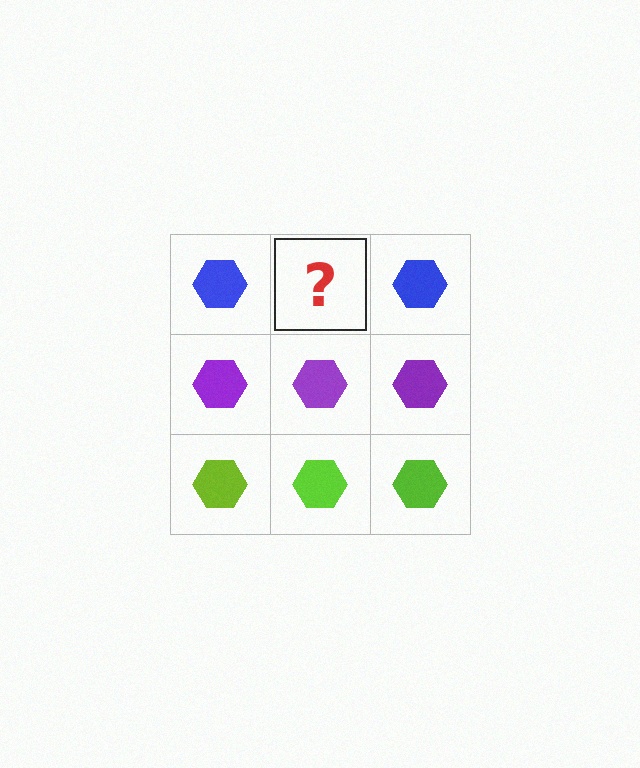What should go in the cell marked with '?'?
The missing cell should contain a blue hexagon.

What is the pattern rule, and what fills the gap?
The rule is that each row has a consistent color. The gap should be filled with a blue hexagon.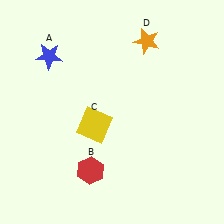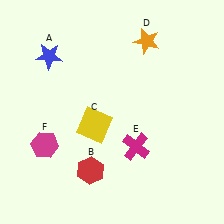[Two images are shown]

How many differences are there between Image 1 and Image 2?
There are 2 differences between the two images.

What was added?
A magenta cross (E), a magenta hexagon (F) were added in Image 2.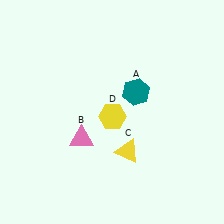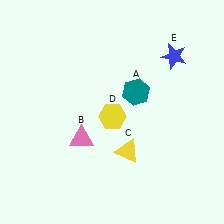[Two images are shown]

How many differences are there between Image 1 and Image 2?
There is 1 difference between the two images.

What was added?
A blue star (E) was added in Image 2.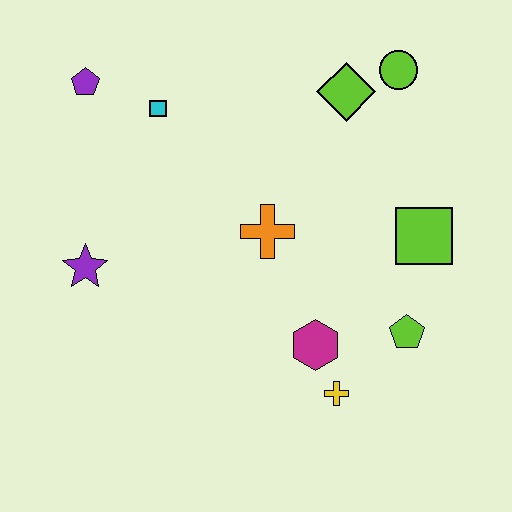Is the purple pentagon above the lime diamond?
Yes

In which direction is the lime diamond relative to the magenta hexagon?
The lime diamond is above the magenta hexagon.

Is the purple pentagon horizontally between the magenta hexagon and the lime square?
No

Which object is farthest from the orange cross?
The purple pentagon is farthest from the orange cross.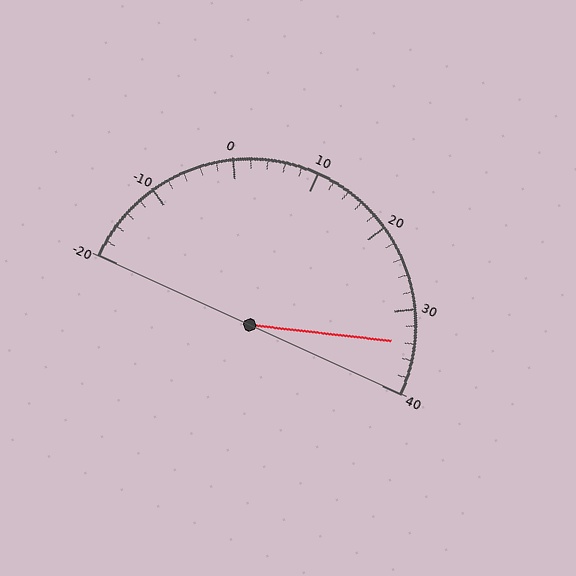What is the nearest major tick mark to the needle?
The nearest major tick mark is 30.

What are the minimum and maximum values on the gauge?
The gauge ranges from -20 to 40.